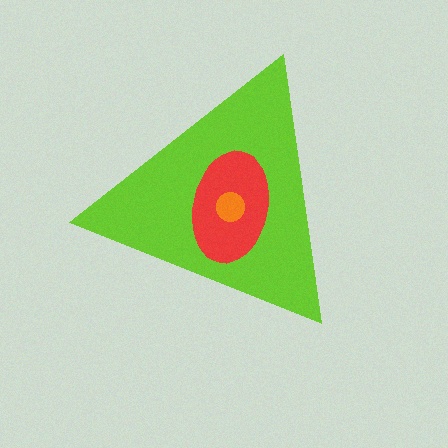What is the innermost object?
The orange circle.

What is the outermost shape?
The lime triangle.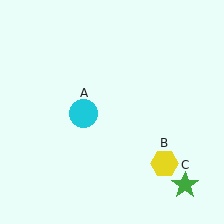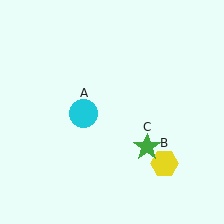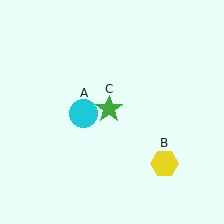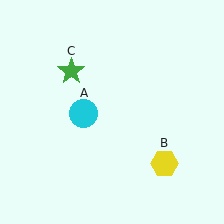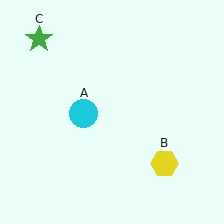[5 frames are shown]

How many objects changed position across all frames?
1 object changed position: green star (object C).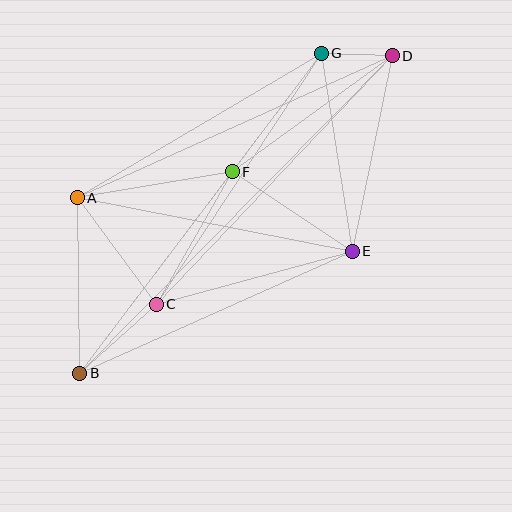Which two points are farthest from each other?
Points B and D are farthest from each other.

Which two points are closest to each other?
Points D and G are closest to each other.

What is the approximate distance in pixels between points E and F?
The distance between E and F is approximately 144 pixels.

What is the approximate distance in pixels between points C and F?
The distance between C and F is approximately 153 pixels.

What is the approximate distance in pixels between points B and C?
The distance between B and C is approximately 103 pixels.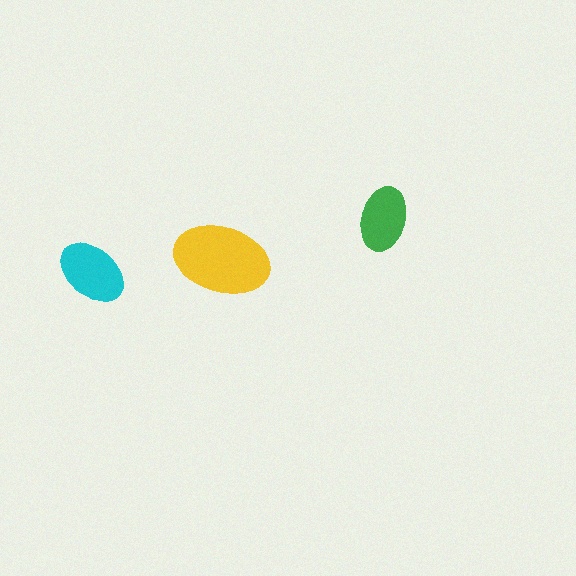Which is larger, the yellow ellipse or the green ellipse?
The yellow one.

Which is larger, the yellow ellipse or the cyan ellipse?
The yellow one.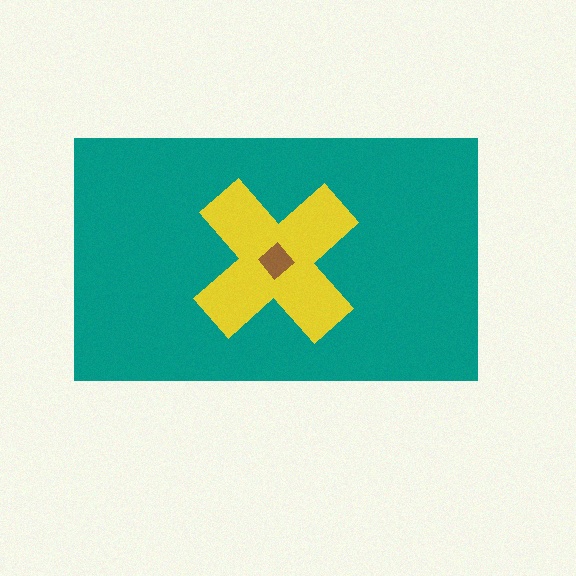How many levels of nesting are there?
3.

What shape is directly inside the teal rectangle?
The yellow cross.